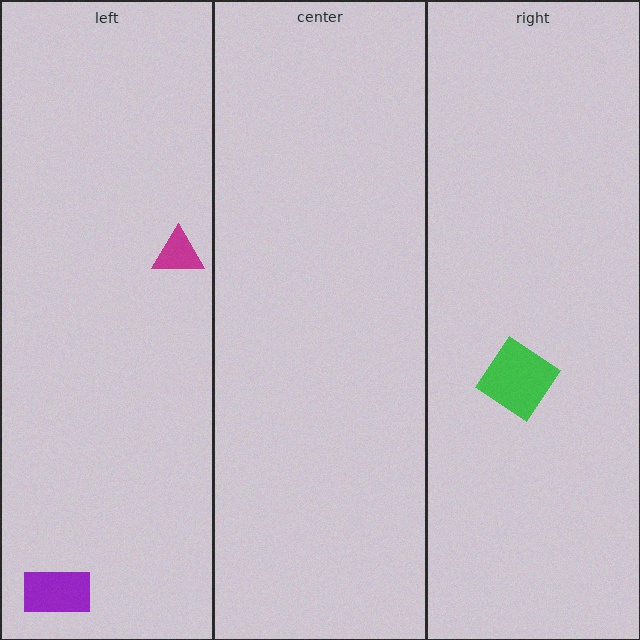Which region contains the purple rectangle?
The left region.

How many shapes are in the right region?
1.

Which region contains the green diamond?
The right region.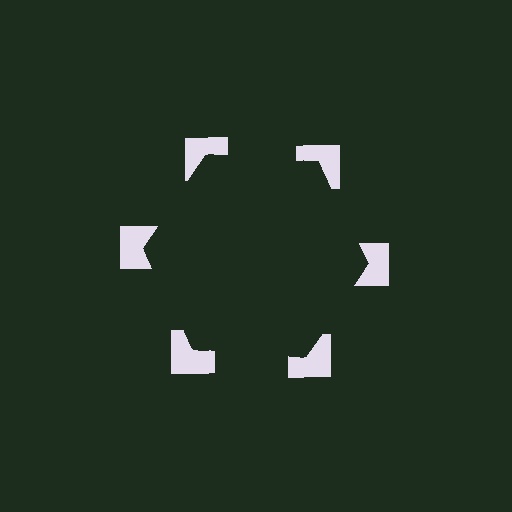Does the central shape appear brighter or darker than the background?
It typically appears slightly darker than the background, even though no actual brightness change is drawn.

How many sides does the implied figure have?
6 sides.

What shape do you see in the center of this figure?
An illusory hexagon — its edges are inferred from the aligned wedge cuts in the notched squares, not physically drawn.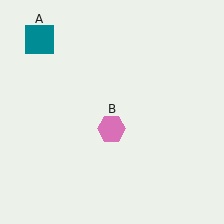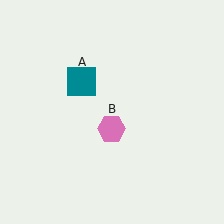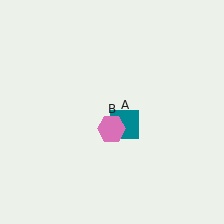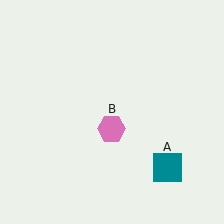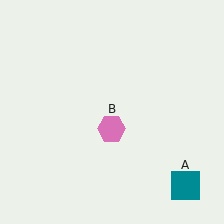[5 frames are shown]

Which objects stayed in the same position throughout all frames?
Pink hexagon (object B) remained stationary.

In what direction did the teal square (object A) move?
The teal square (object A) moved down and to the right.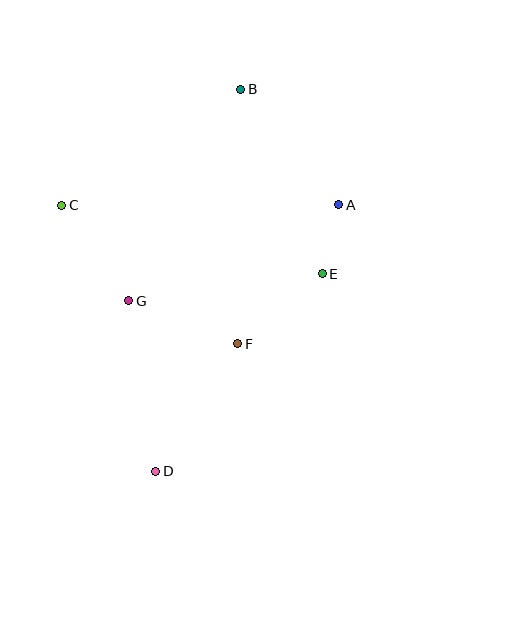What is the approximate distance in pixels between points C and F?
The distance between C and F is approximately 224 pixels.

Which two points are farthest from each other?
Points B and D are farthest from each other.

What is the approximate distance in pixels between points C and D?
The distance between C and D is approximately 282 pixels.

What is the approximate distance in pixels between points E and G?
The distance between E and G is approximately 196 pixels.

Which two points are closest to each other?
Points A and E are closest to each other.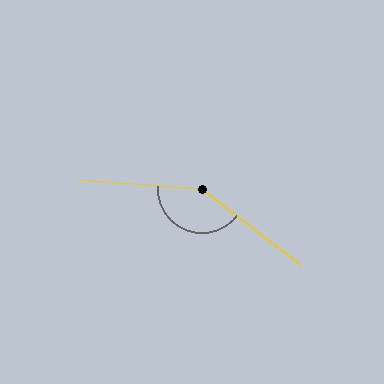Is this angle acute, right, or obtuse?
It is obtuse.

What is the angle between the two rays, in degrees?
Approximately 147 degrees.